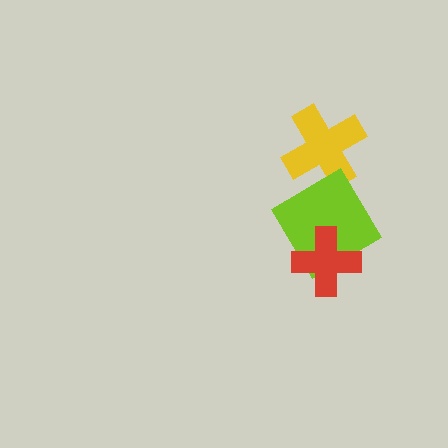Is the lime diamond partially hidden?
Yes, it is partially covered by another shape.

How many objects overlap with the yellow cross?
0 objects overlap with the yellow cross.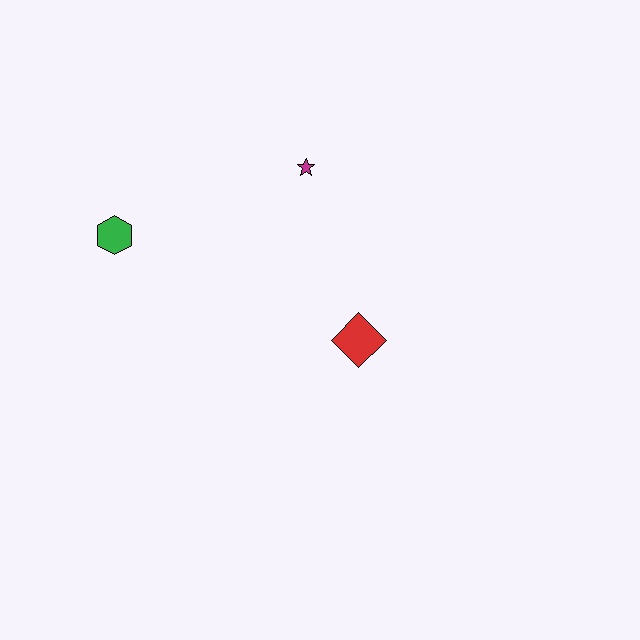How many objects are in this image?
There are 3 objects.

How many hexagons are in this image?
There is 1 hexagon.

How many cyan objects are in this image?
There are no cyan objects.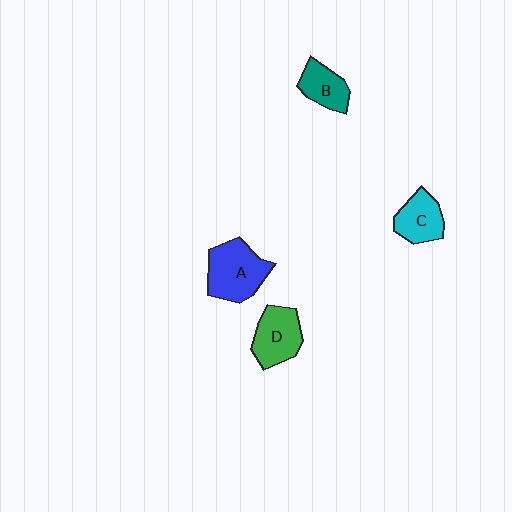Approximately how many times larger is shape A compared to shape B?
Approximately 1.7 times.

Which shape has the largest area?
Shape A (blue).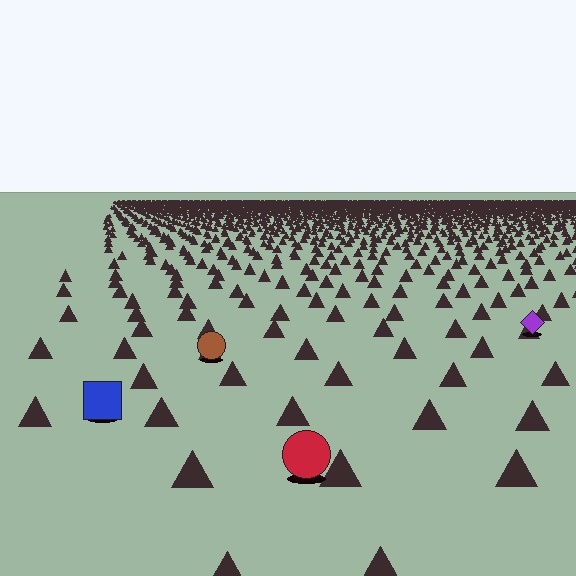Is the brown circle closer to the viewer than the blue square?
No. The blue square is closer — you can tell from the texture gradient: the ground texture is coarser near it.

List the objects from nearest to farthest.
From nearest to farthest: the red circle, the blue square, the brown circle, the purple diamond.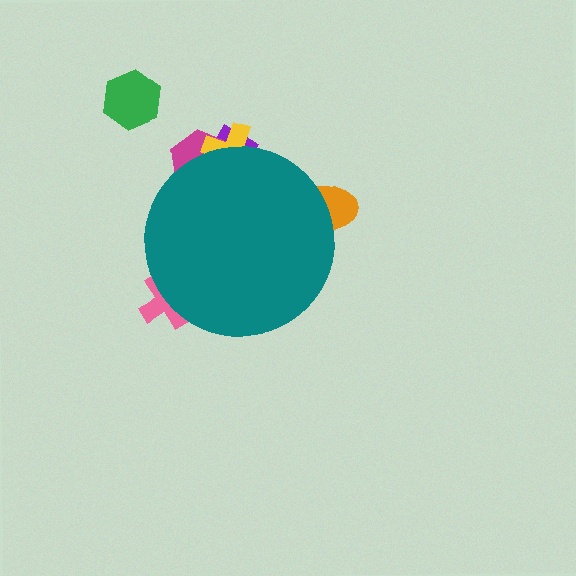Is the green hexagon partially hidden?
No, the green hexagon is fully visible.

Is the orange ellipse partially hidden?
Yes, the orange ellipse is partially hidden behind the teal circle.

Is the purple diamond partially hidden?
Yes, the purple diamond is partially hidden behind the teal circle.